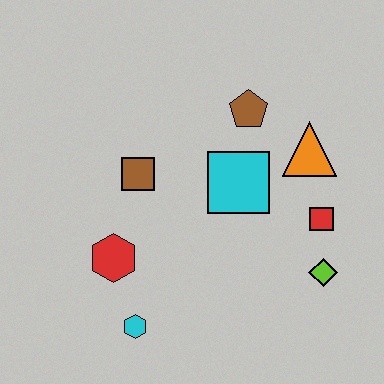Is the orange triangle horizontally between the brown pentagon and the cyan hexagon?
No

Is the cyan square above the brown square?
No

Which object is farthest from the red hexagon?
The orange triangle is farthest from the red hexagon.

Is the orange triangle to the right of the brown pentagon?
Yes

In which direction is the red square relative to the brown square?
The red square is to the right of the brown square.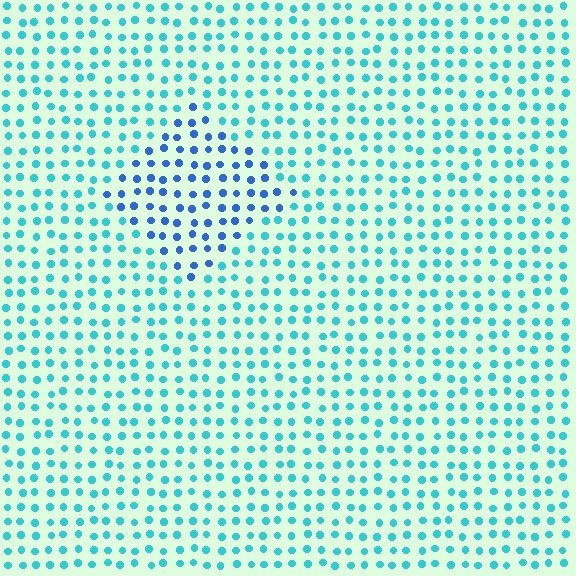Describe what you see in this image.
The image is filled with small cyan elements in a uniform arrangement. A diamond-shaped region is visible where the elements are tinted to a slightly different hue, forming a subtle color boundary.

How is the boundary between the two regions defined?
The boundary is defined purely by a slight shift in hue (about 38 degrees). Spacing, size, and orientation are identical on both sides.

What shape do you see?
I see a diamond.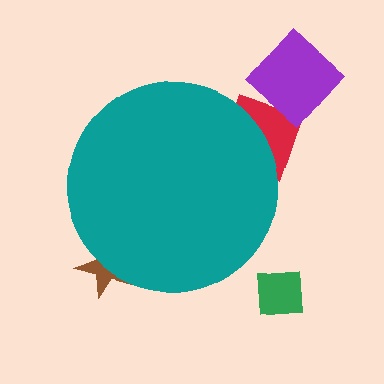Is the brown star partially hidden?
Yes, the brown star is partially hidden behind the teal circle.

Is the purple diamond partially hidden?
No, the purple diamond is fully visible.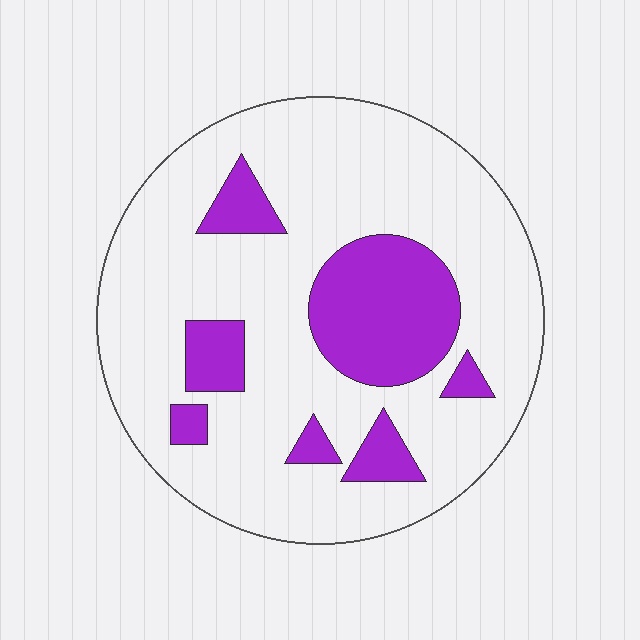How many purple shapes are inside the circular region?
7.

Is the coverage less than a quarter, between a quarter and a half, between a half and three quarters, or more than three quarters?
Less than a quarter.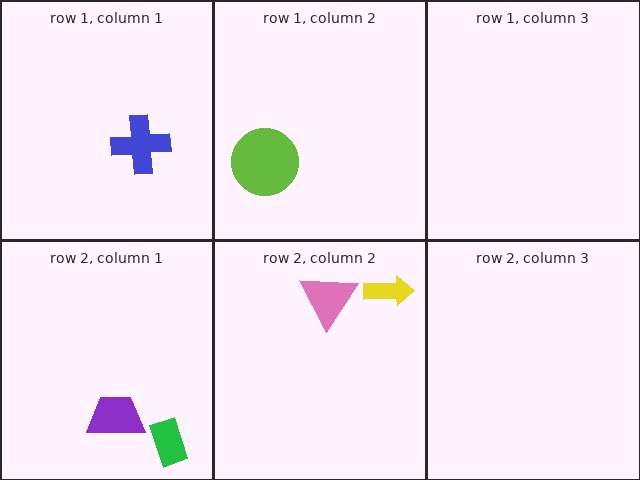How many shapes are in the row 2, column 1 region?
2.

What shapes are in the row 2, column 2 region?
The pink triangle, the yellow arrow.